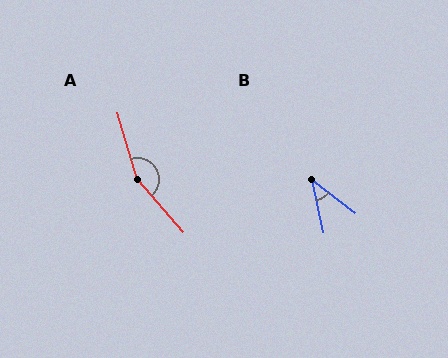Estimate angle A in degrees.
Approximately 155 degrees.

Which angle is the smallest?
B, at approximately 40 degrees.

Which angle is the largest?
A, at approximately 155 degrees.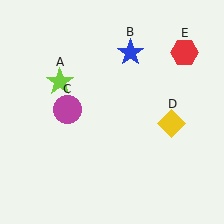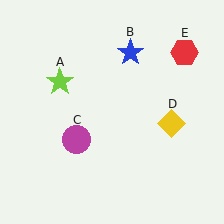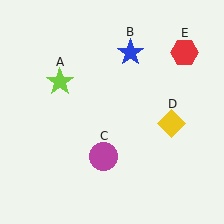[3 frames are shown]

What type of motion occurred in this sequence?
The magenta circle (object C) rotated counterclockwise around the center of the scene.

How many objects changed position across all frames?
1 object changed position: magenta circle (object C).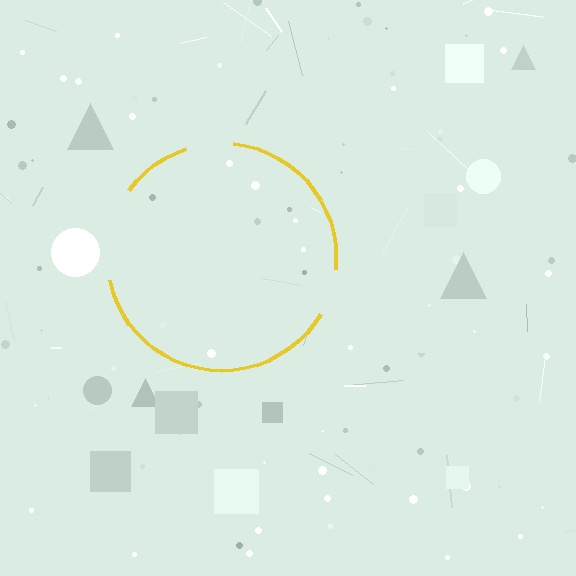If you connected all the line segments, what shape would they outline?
They would outline a circle.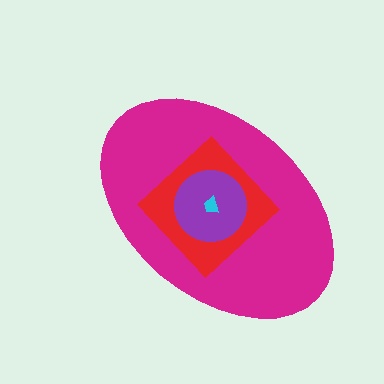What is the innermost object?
The cyan trapezoid.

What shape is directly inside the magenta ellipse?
The red diamond.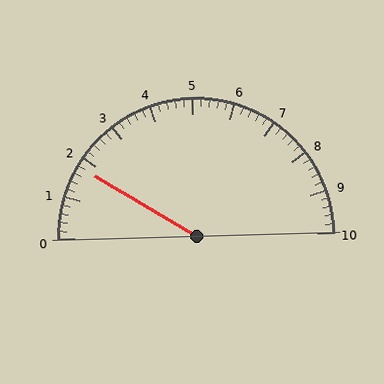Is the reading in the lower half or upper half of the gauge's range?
The reading is in the lower half of the range (0 to 10).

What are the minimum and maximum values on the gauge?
The gauge ranges from 0 to 10.